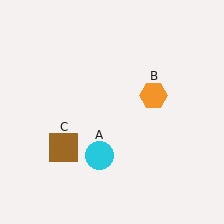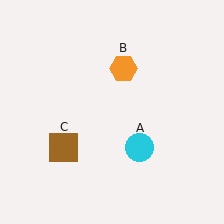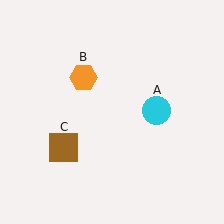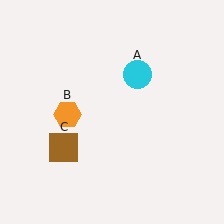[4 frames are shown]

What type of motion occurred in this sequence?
The cyan circle (object A), orange hexagon (object B) rotated counterclockwise around the center of the scene.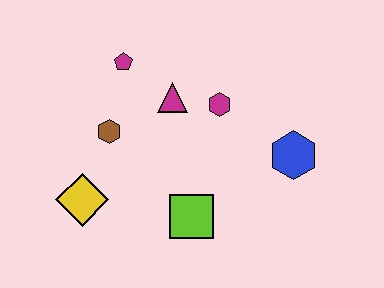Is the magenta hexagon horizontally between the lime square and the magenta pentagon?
No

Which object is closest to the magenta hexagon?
The magenta triangle is closest to the magenta hexagon.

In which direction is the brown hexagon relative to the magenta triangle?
The brown hexagon is to the left of the magenta triangle.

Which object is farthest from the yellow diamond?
The blue hexagon is farthest from the yellow diamond.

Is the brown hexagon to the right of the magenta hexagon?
No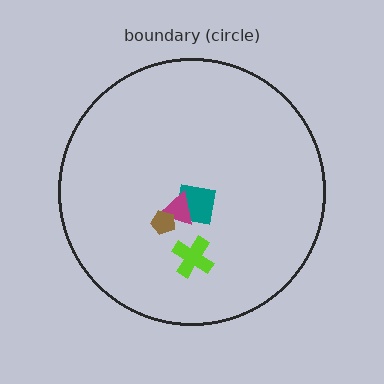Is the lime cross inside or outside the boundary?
Inside.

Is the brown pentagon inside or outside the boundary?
Inside.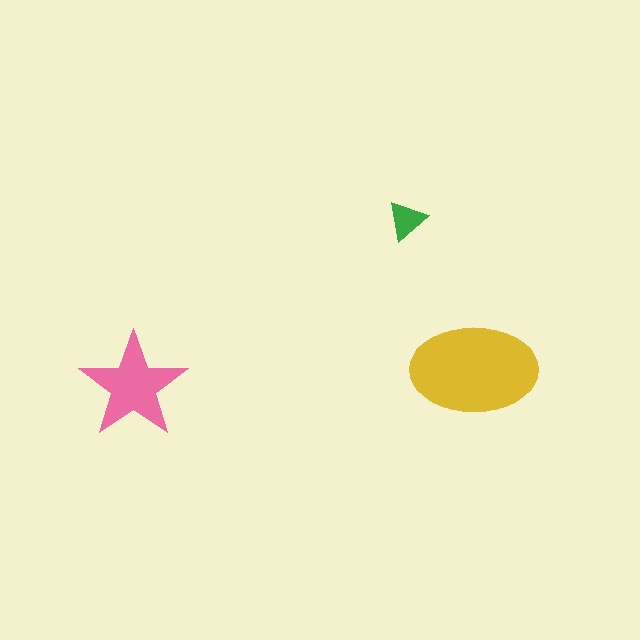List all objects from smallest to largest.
The green triangle, the pink star, the yellow ellipse.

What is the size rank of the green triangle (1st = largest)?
3rd.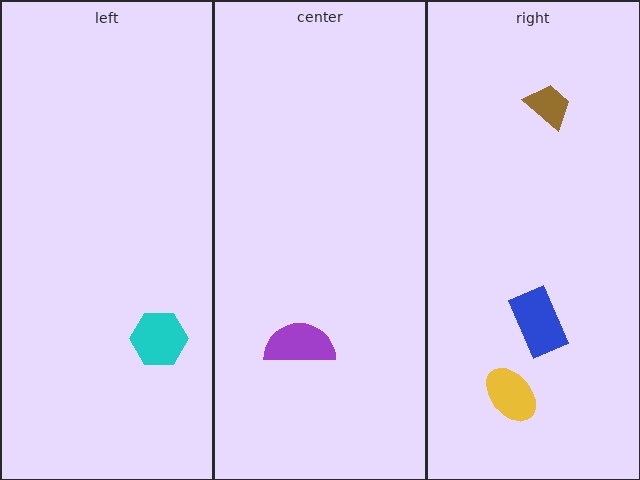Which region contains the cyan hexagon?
The left region.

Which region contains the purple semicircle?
The center region.